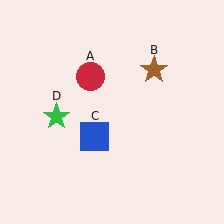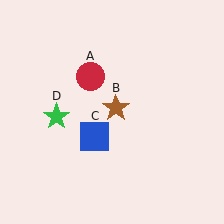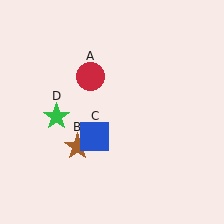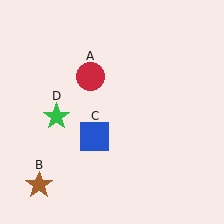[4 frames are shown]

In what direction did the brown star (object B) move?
The brown star (object B) moved down and to the left.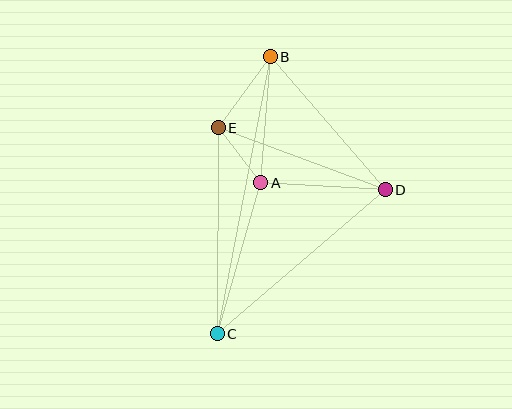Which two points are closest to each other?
Points A and E are closest to each other.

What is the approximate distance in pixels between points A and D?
The distance between A and D is approximately 125 pixels.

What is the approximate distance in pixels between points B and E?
The distance between B and E is approximately 88 pixels.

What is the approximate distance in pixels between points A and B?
The distance between A and B is approximately 126 pixels.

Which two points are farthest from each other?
Points B and C are farthest from each other.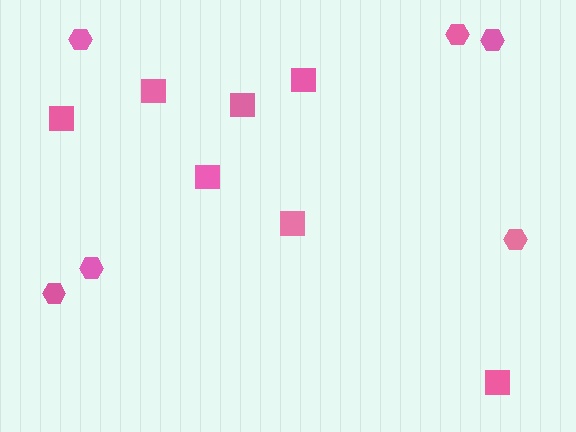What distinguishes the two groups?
There are 2 groups: one group of squares (7) and one group of hexagons (6).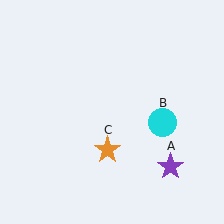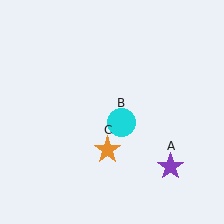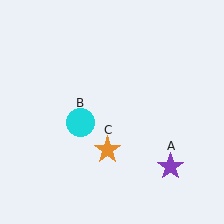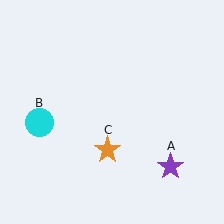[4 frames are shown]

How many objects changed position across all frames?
1 object changed position: cyan circle (object B).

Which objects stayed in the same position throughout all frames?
Purple star (object A) and orange star (object C) remained stationary.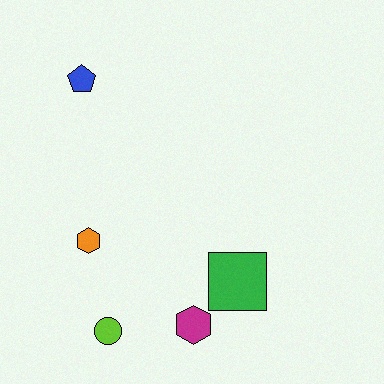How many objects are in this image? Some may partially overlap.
There are 5 objects.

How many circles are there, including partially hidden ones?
There is 1 circle.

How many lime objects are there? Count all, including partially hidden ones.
There is 1 lime object.